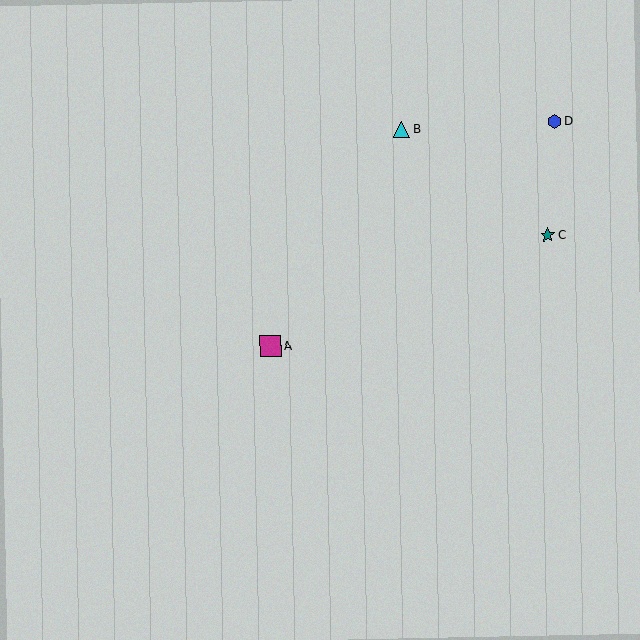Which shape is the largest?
The magenta square (labeled A) is the largest.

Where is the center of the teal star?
The center of the teal star is at (548, 235).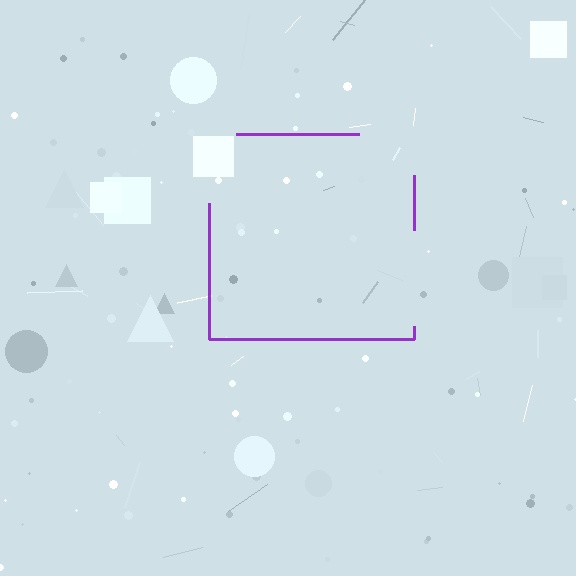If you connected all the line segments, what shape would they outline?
They would outline a square.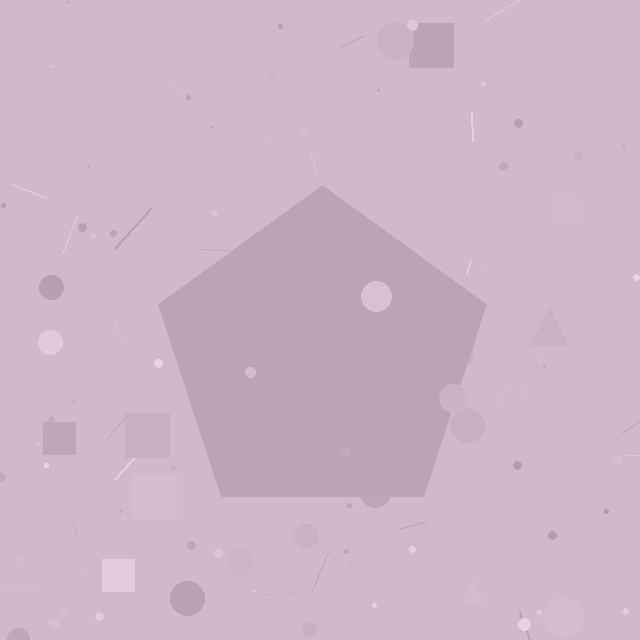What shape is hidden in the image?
A pentagon is hidden in the image.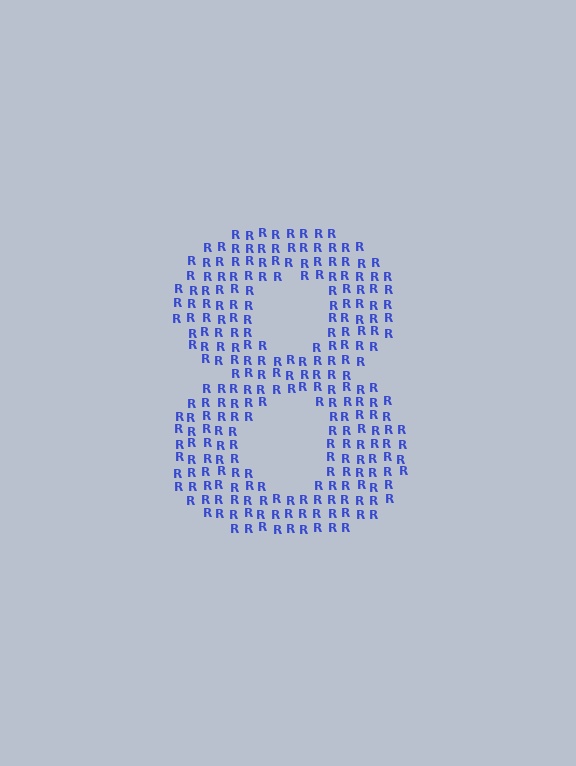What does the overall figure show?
The overall figure shows the digit 8.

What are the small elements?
The small elements are letter R's.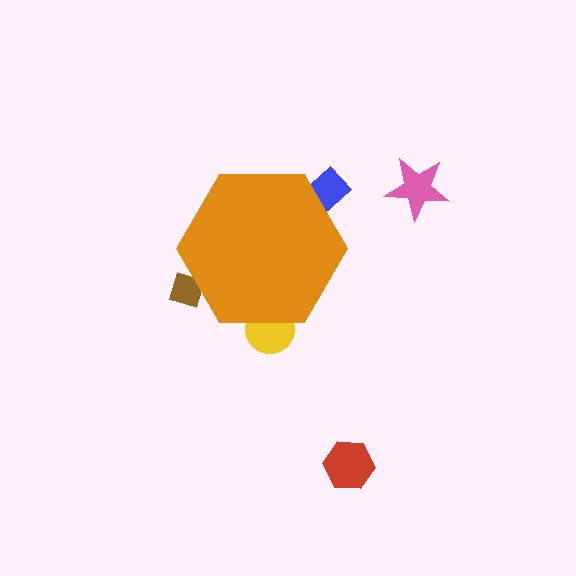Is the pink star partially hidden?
No, the pink star is fully visible.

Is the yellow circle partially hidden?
Yes, the yellow circle is partially hidden behind the orange hexagon.